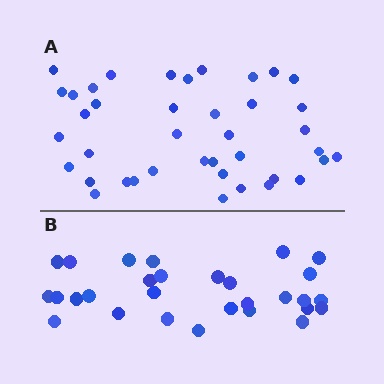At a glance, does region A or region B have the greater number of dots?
Region A (the top region) has more dots.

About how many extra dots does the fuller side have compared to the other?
Region A has roughly 12 or so more dots than region B.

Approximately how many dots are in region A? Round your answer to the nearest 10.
About 40 dots.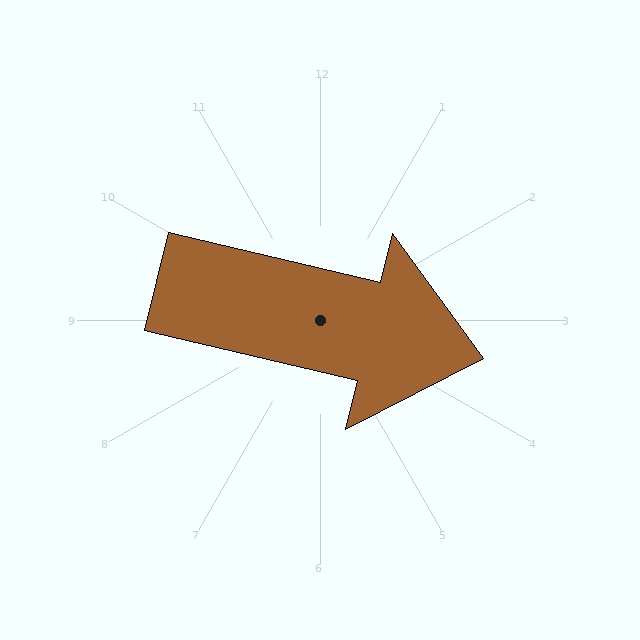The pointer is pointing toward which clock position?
Roughly 3 o'clock.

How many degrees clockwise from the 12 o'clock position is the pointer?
Approximately 103 degrees.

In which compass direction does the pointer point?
East.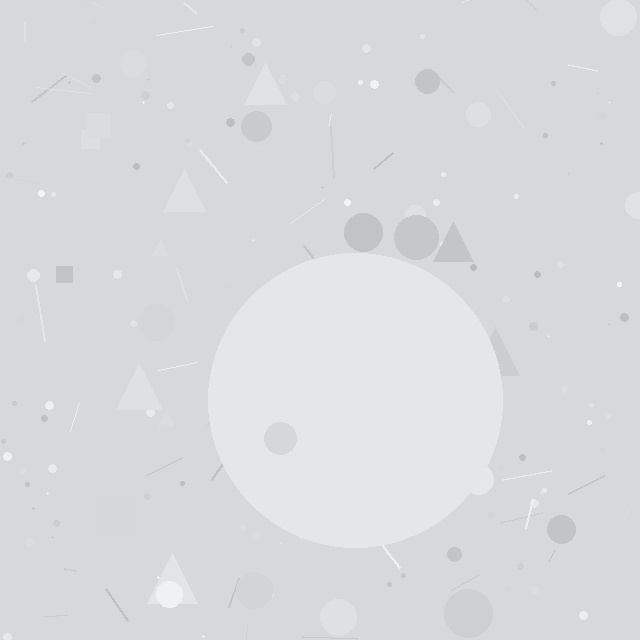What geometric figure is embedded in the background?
A circle is embedded in the background.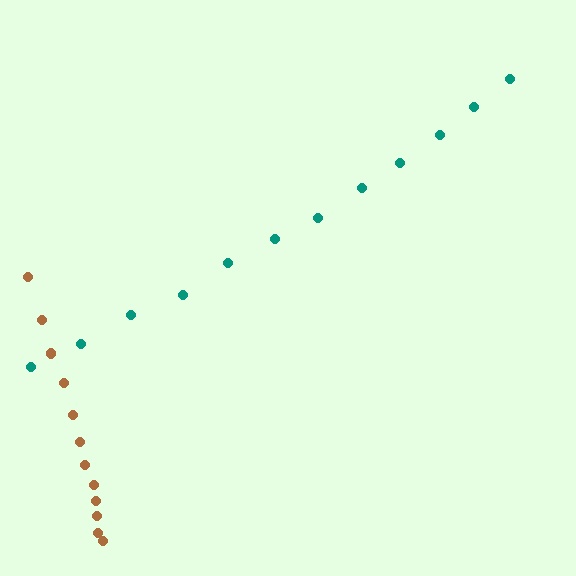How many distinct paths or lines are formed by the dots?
There are 2 distinct paths.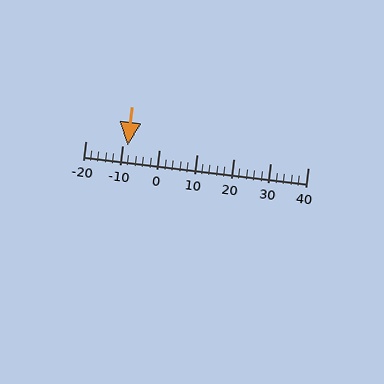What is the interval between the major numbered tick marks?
The major tick marks are spaced 10 units apart.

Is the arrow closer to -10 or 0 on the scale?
The arrow is closer to -10.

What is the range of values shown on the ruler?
The ruler shows values from -20 to 40.